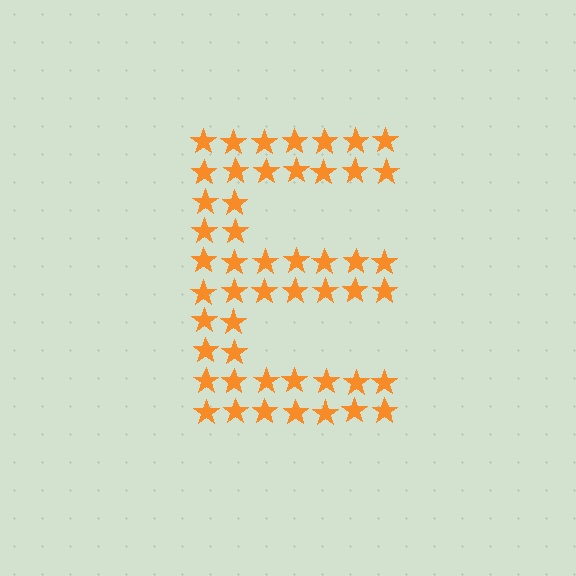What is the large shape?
The large shape is the letter E.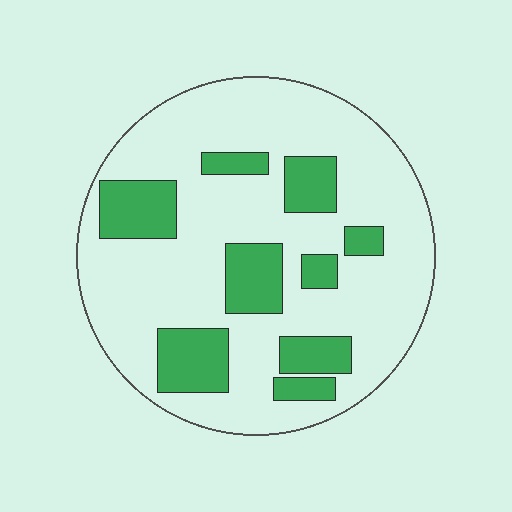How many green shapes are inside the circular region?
9.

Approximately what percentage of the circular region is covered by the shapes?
Approximately 25%.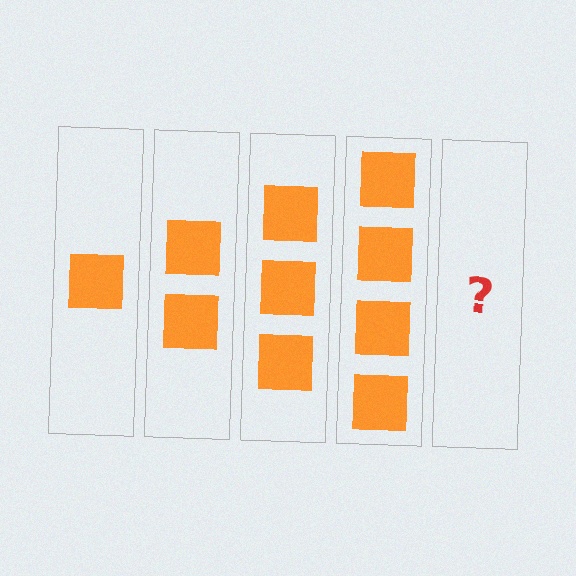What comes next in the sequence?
The next element should be 5 squares.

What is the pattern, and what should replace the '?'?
The pattern is that each step adds one more square. The '?' should be 5 squares.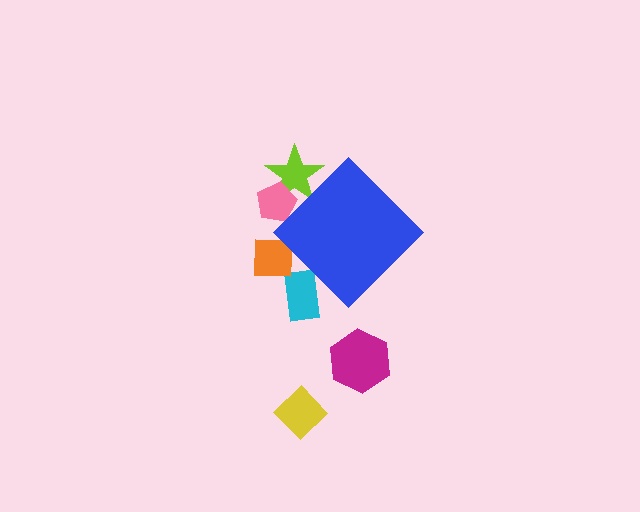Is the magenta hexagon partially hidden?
No, the magenta hexagon is fully visible.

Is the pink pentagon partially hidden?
Yes, the pink pentagon is partially hidden behind the blue diamond.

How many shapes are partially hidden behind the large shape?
4 shapes are partially hidden.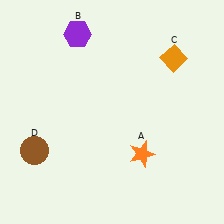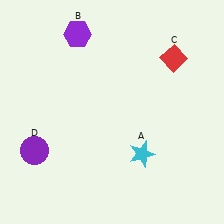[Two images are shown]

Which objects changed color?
A changed from orange to cyan. C changed from orange to red. D changed from brown to purple.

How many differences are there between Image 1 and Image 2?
There are 3 differences between the two images.